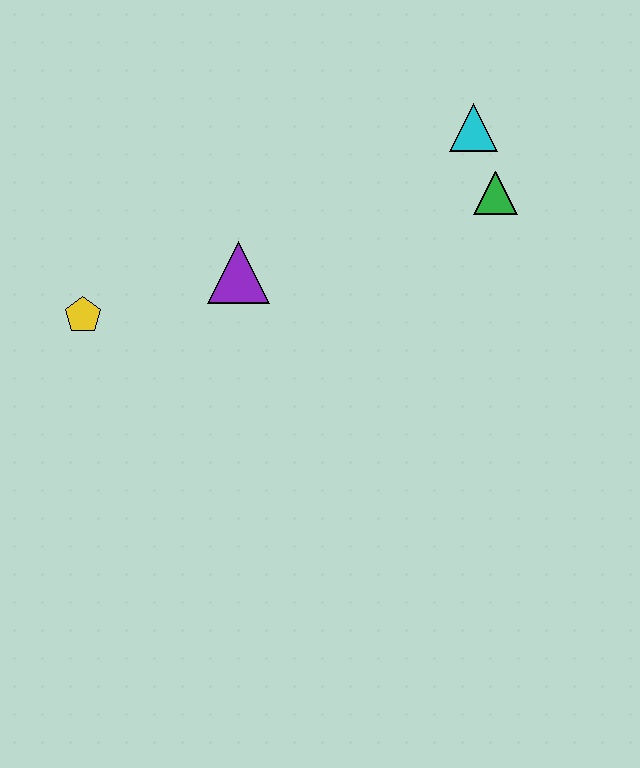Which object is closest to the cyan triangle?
The green triangle is closest to the cyan triangle.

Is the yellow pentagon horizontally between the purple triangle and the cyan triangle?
No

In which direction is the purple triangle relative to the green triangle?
The purple triangle is to the left of the green triangle.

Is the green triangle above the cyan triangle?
No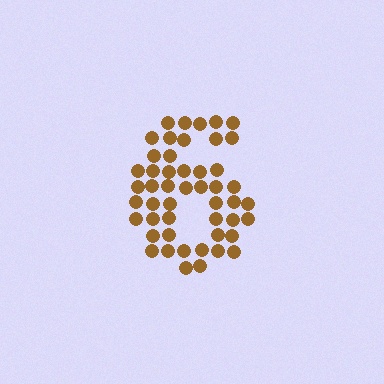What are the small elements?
The small elements are circles.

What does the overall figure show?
The overall figure shows the digit 6.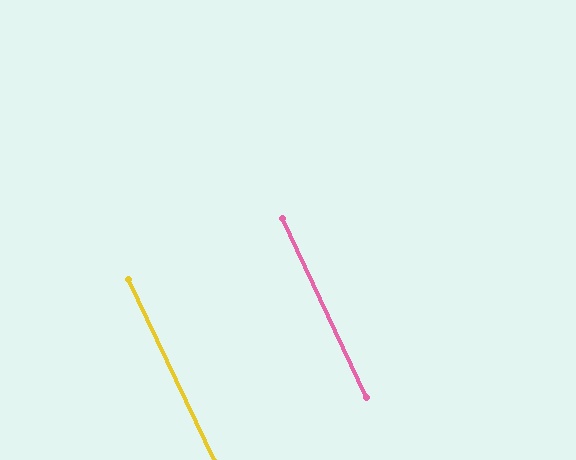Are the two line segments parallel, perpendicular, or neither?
Parallel — their directions differ by only 0.0°.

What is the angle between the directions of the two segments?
Approximately 0 degrees.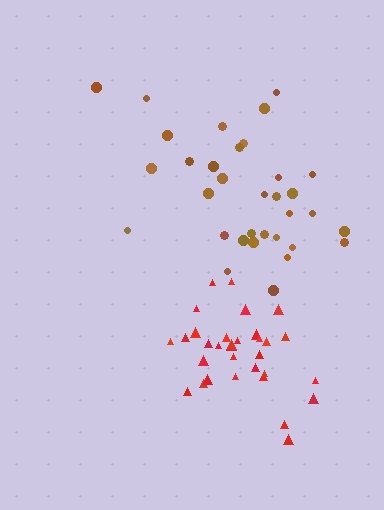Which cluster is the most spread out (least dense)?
Brown.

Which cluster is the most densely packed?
Red.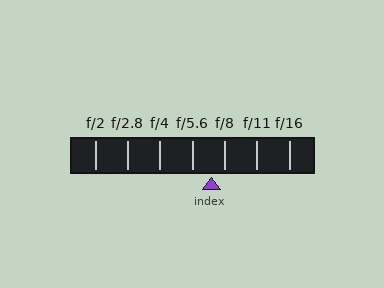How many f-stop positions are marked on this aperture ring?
There are 7 f-stop positions marked.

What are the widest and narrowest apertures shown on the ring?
The widest aperture shown is f/2 and the narrowest is f/16.